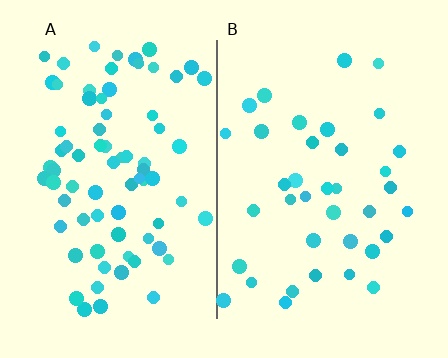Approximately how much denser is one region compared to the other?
Approximately 2.0× — region A over region B.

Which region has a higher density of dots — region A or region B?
A (the left).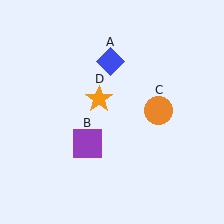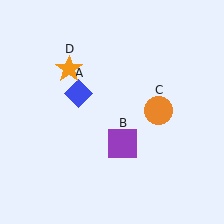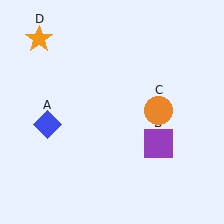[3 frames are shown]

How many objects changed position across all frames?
3 objects changed position: blue diamond (object A), purple square (object B), orange star (object D).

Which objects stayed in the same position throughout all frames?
Orange circle (object C) remained stationary.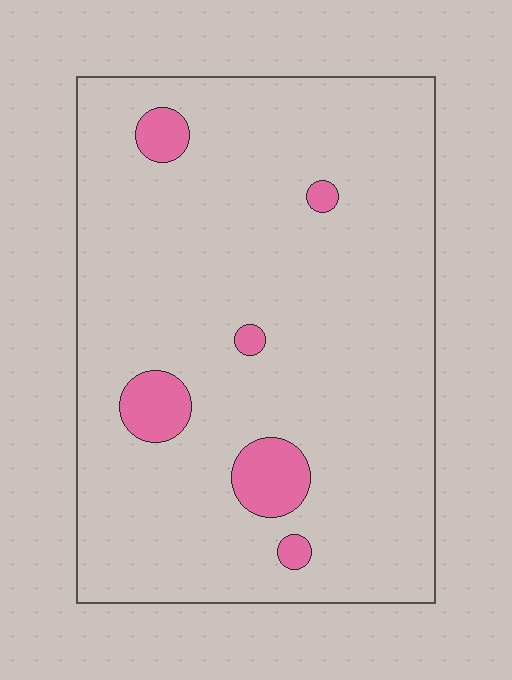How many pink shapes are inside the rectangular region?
6.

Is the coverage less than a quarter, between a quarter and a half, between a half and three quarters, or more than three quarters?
Less than a quarter.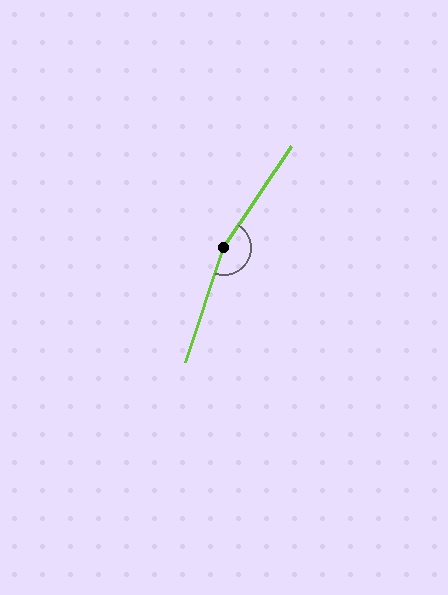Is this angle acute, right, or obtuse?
It is obtuse.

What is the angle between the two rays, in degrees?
Approximately 165 degrees.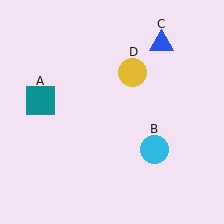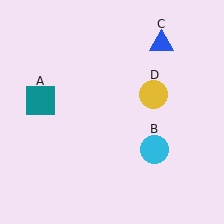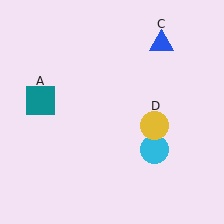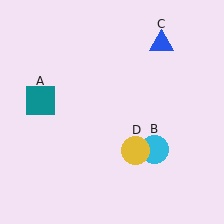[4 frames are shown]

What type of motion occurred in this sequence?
The yellow circle (object D) rotated clockwise around the center of the scene.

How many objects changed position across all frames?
1 object changed position: yellow circle (object D).